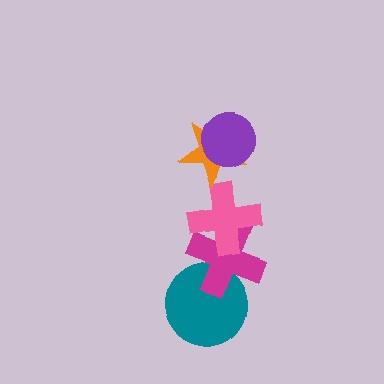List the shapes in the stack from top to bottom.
From top to bottom: the purple circle, the orange star, the pink cross, the magenta cross, the teal circle.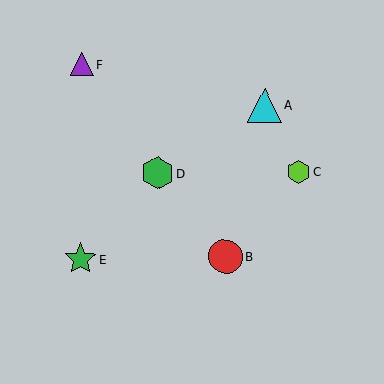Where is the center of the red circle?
The center of the red circle is at (226, 257).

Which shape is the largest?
The cyan triangle (labeled A) is the largest.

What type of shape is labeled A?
Shape A is a cyan triangle.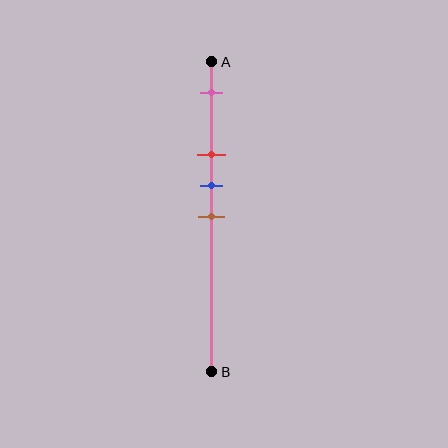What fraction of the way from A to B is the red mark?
The red mark is approximately 30% (0.3) of the way from A to B.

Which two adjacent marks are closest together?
The blue and brown marks are the closest adjacent pair.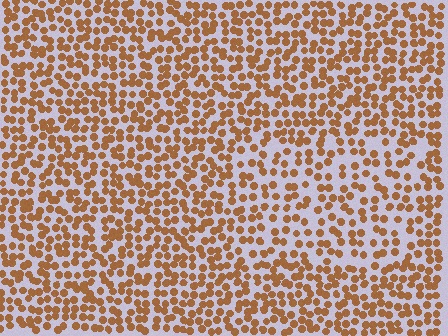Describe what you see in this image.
The image contains small brown elements arranged at two different densities. A rectangle-shaped region is visible where the elements are less densely packed than the surrounding area.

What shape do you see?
I see a rectangle.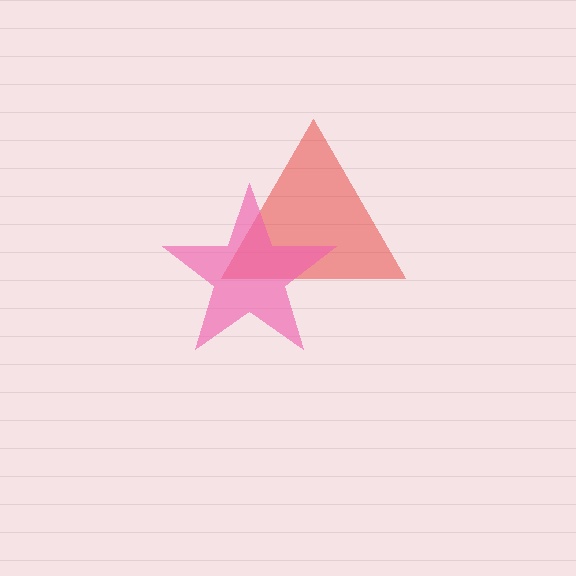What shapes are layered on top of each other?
The layered shapes are: a red triangle, a pink star.